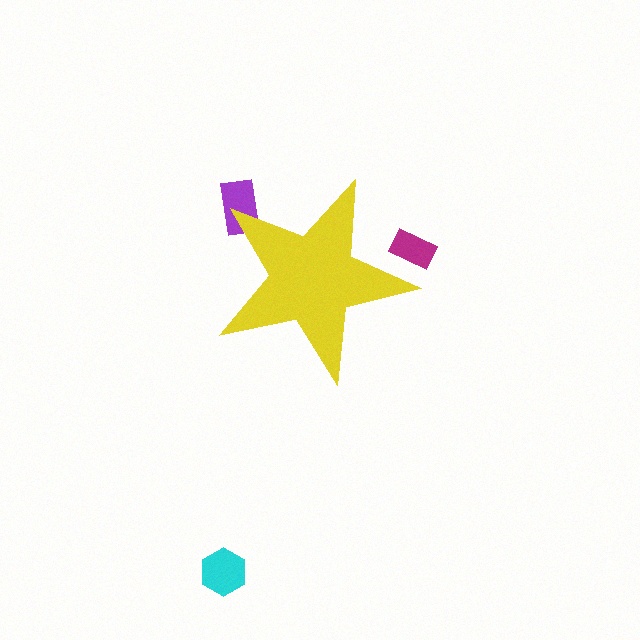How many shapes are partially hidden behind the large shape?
2 shapes are partially hidden.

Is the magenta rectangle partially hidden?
Yes, the magenta rectangle is partially hidden behind the yellow star.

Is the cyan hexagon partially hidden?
No, the cyan hexagon is fully visible.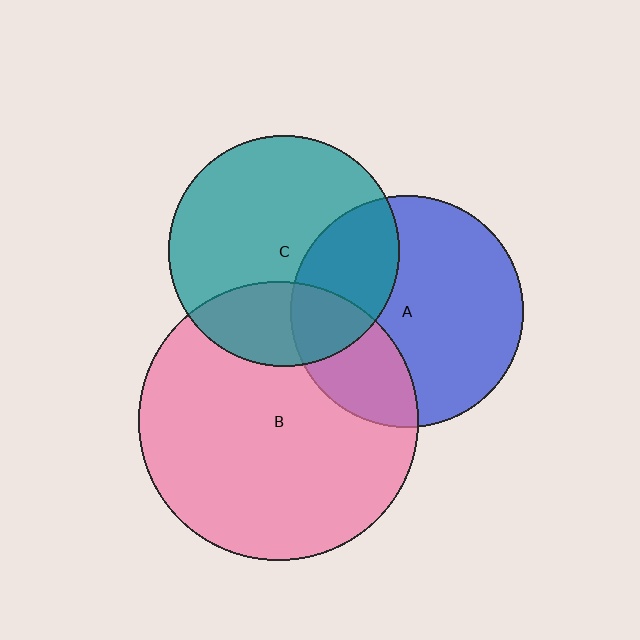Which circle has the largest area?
Circle B (pink).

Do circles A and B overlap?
Yes.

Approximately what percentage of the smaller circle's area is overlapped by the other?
Approximately 25%.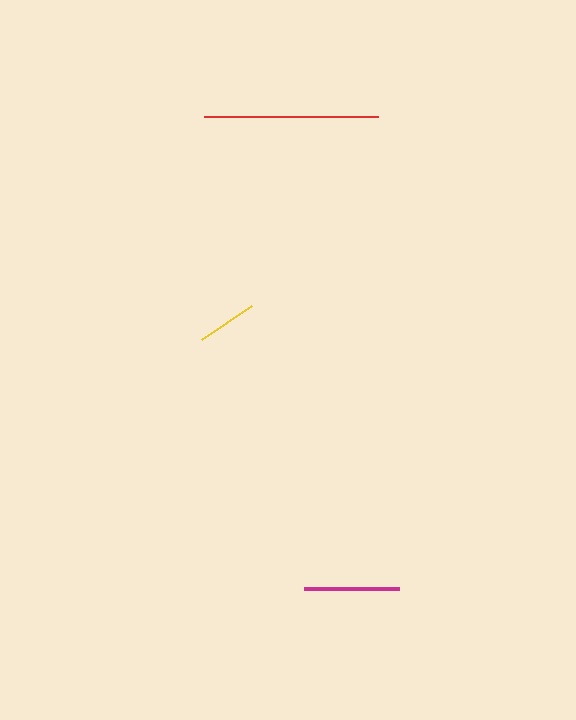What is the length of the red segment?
The red segment is approximately 174 pixels long.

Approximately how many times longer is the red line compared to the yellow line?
The red line is approximately 2.9 times the length of the yellow line.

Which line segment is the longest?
The red line is the longest at approximately 174 pixels.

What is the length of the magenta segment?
The magenta segment is approximately 95 pixels long.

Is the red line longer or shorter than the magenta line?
The red line is longer than the magenta line.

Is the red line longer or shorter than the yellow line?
The red line is longer than the yellow line.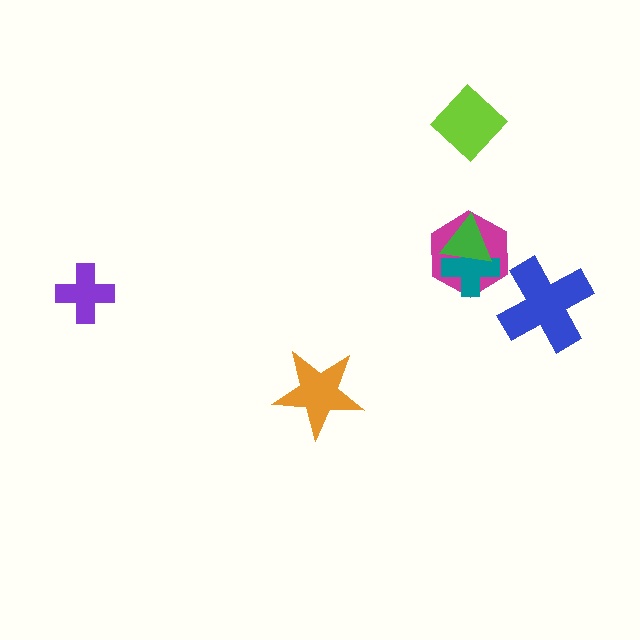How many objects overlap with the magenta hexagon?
2 objects overlap with the magenta hexagon.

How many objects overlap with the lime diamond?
0 objects overlap with the lime diamond.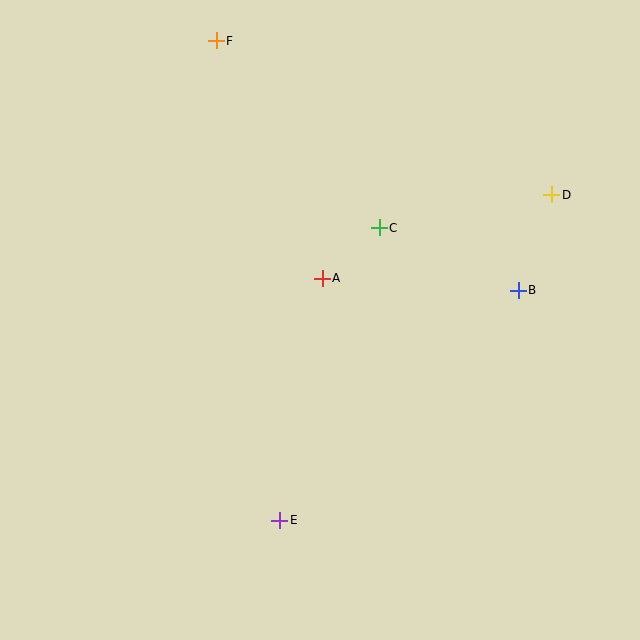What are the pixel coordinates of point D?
Point D is at (552, 195).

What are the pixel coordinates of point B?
Point B is at (518, 290).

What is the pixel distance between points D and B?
The distance between D and B is 101 pixels.